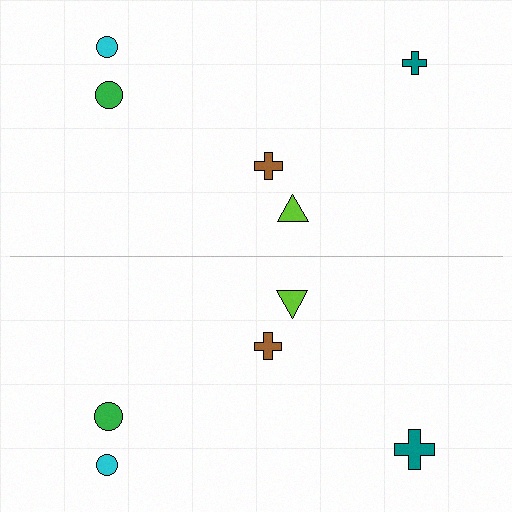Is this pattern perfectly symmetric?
No, the pattern is not perfectly symmetric. The teal cross on the bottom side has a different size than its mirror counterpart.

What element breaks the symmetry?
The teal cross on the bottom side has a different size than its mirror counterpart.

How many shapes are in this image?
There are 10 shapes in this image.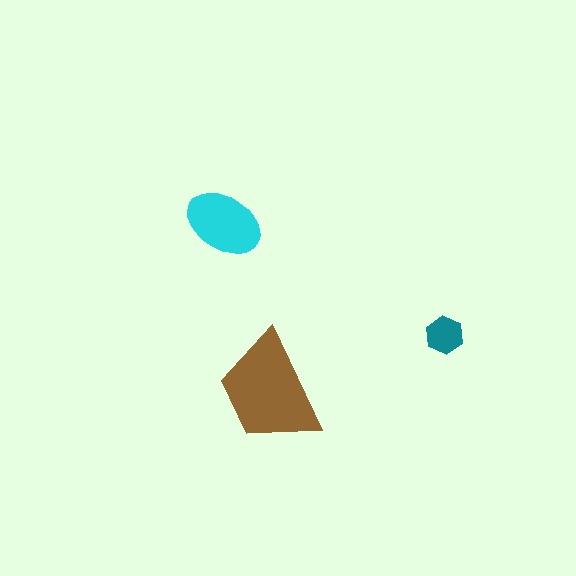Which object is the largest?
The brown trapezoid.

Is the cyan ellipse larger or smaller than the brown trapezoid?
Smaller.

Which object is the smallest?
The teal hexagon.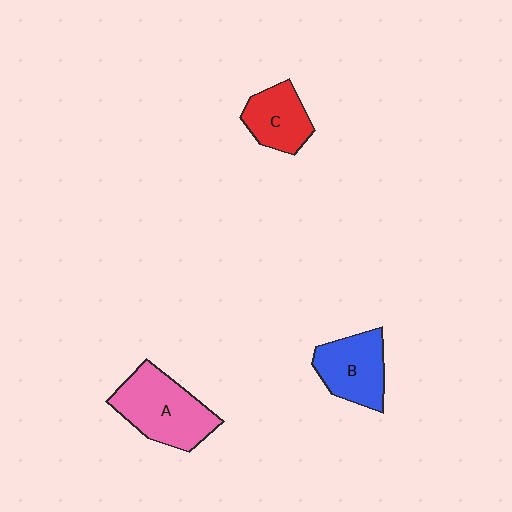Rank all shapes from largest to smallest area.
From largest to smallest: A (pink), B (blue), C (red).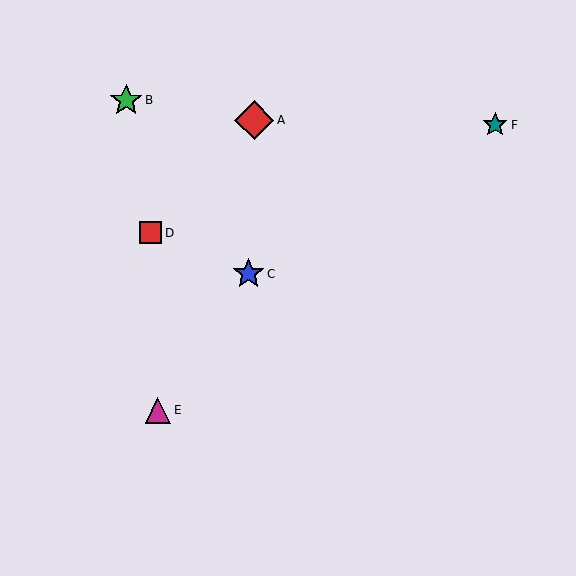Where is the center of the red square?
The center of the red square is at (150, 233).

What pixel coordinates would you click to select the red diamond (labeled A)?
Click at (254, 120) to select the red diamond A.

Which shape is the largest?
The red diamond (labeled A) is the largest.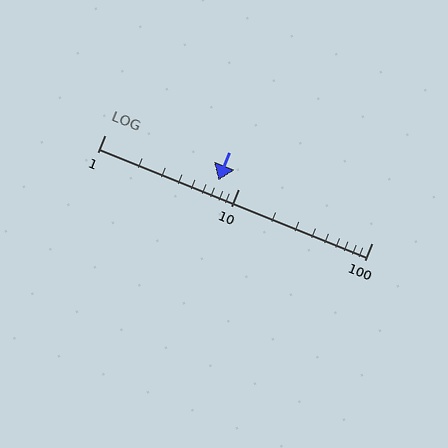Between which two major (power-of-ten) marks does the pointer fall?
The pointer is between 1 and 10.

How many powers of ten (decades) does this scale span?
The scale spans 2 decades, from 1 to 100.